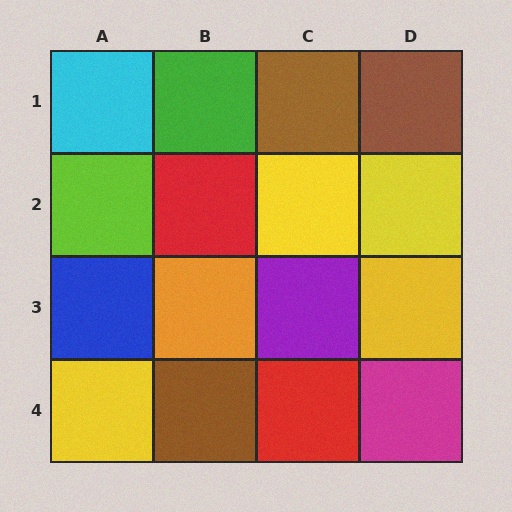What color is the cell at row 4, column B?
Brown.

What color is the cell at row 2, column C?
Yellow.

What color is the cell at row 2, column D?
Yellow.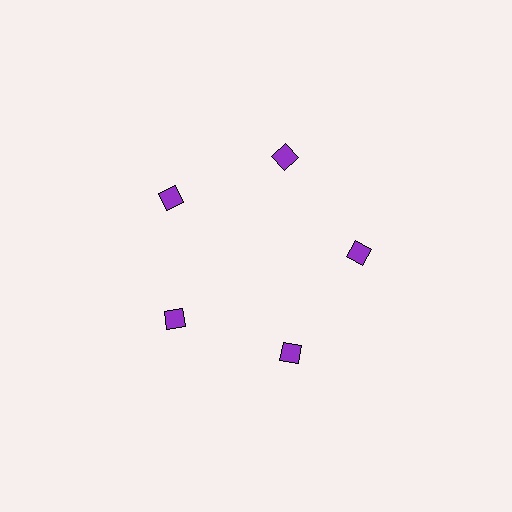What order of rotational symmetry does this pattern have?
This pattern has 5-fold rotational symmetry.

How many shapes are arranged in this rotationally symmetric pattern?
There are 5 shapes, arranged in 5 groups of 1.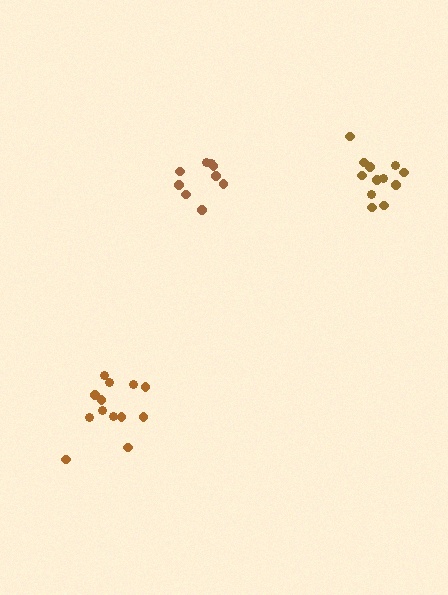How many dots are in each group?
Group 1: 9 dots, Group 2: 12 dots, Group 3: 13 dots (34 total).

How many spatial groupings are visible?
There are 3 spatial groupings.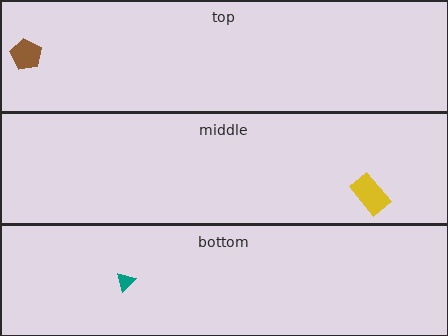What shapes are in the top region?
The brown pentagon.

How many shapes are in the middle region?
1.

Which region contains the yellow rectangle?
The middle region.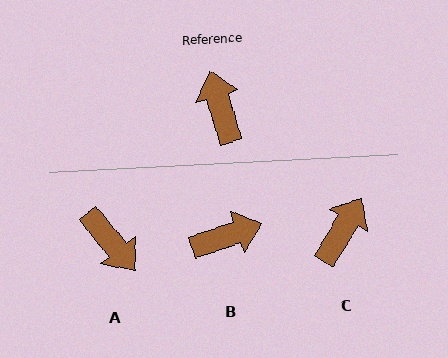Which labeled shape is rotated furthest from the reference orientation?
A, about 157 degrees away.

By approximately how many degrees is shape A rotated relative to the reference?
Approximately 157 degrees clockwise.